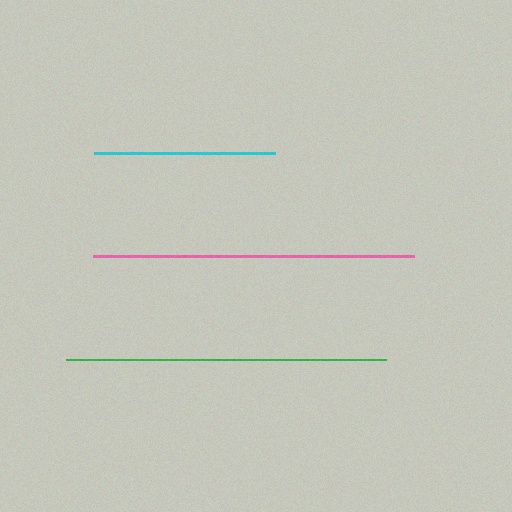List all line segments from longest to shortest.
From longest to shortest: green, pink, cyan.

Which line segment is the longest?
The green line is the longest at approximately 321 pixels.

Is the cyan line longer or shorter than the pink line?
The pink line is longer than the cyan line.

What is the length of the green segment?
The green segment is approximately 321 pixels long.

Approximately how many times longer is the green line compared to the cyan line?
The green line is approximately 1.8 times the length of the cyan line.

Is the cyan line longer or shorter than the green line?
The green line is longer than the cyan line.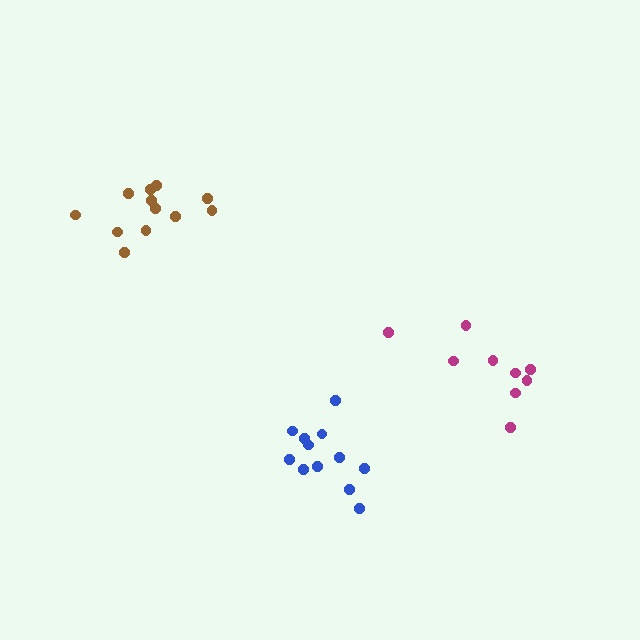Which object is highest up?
The brown cluster is topmost.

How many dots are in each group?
Group 1: 12 dots, Group 2: 12 dots, Group 3: 9 dots (33 total).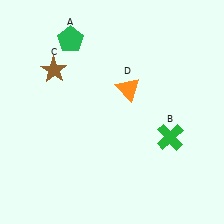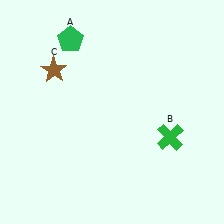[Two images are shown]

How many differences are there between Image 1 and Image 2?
There is 1 difference between the two images.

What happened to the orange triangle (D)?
The orange triangle (D) was removed in Image 2. It was in the top-right area of Image 1.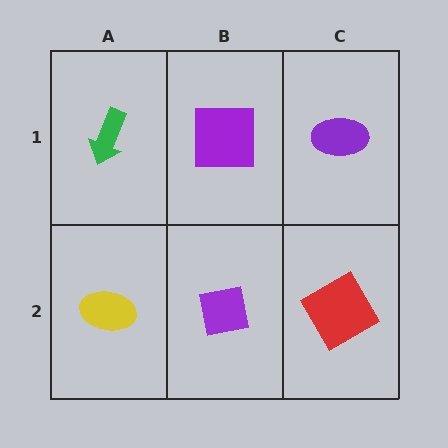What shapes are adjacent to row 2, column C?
A purple ellipse (row 1, column C), a purple square (row 2, column B).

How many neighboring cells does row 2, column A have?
2.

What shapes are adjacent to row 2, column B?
A purple square (row 1, column B), a yellow ellipse (row 2, column A), a red diamond (row 2, column C).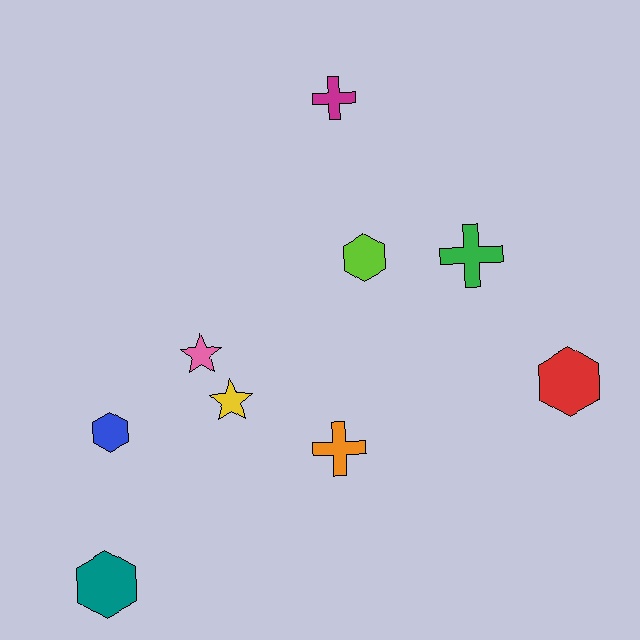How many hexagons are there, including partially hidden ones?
There are 4 hexagons.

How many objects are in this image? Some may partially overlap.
There are 9 objects.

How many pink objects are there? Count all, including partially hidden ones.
There is 1 pink object.